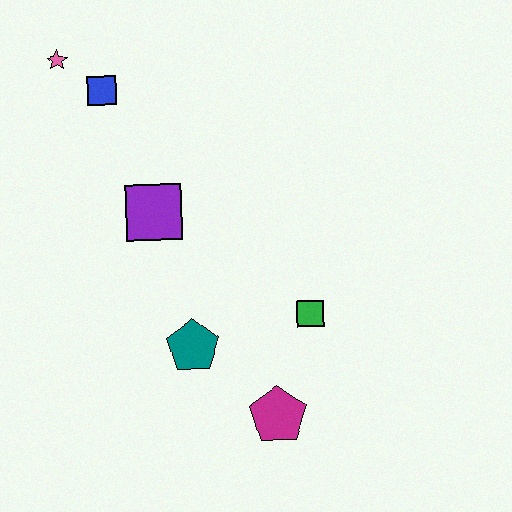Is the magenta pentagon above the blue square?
No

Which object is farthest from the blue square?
The magenta pentagon is farthest from the blue square.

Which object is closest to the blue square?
The pink star is closest to the blue square.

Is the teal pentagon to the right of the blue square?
Yes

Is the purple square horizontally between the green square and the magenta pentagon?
No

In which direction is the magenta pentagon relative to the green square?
The magenta pentagon is below the green square.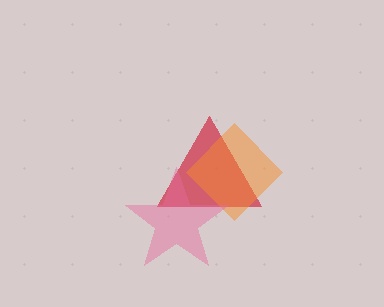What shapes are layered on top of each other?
The layered shapes are: a red triangle, an orange diamond, a pink star.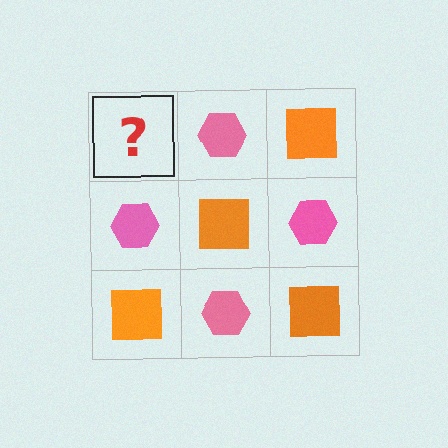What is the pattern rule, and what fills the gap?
The rule is that it alternates orange square and pink hexagon in a checkerboard pattern. The gap should be filled with an orange square.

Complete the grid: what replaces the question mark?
The question mark should be replaced with an orange square.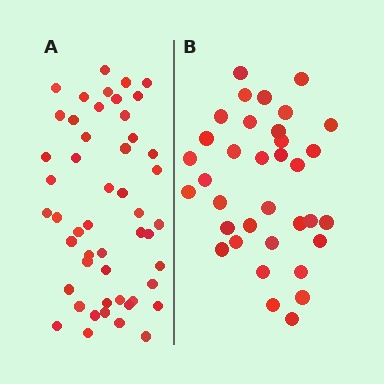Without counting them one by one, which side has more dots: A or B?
Region A (the left region) has more dots.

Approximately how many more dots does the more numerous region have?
Region A has approximately 15 more dots than region B.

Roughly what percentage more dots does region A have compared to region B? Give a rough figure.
About 45% more.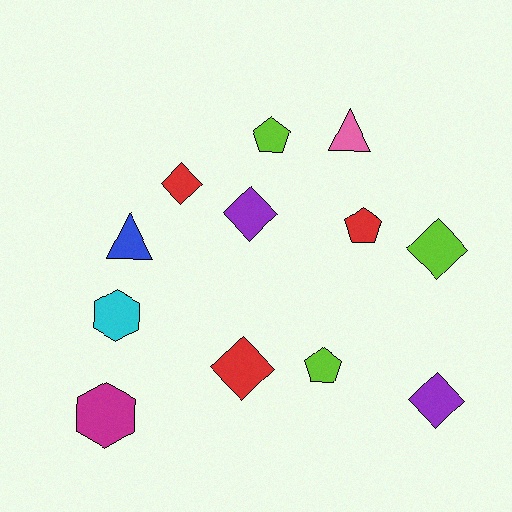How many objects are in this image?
There are 12 objects.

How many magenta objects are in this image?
There is 1 magenta object.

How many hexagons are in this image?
There are 2 hexagons.